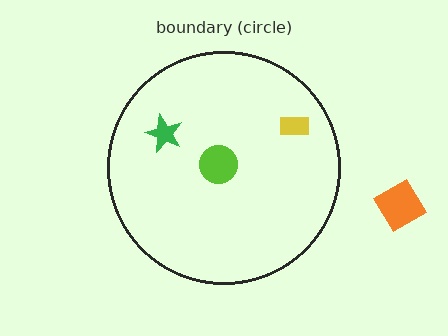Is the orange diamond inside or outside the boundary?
Outside.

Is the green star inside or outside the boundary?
Inside.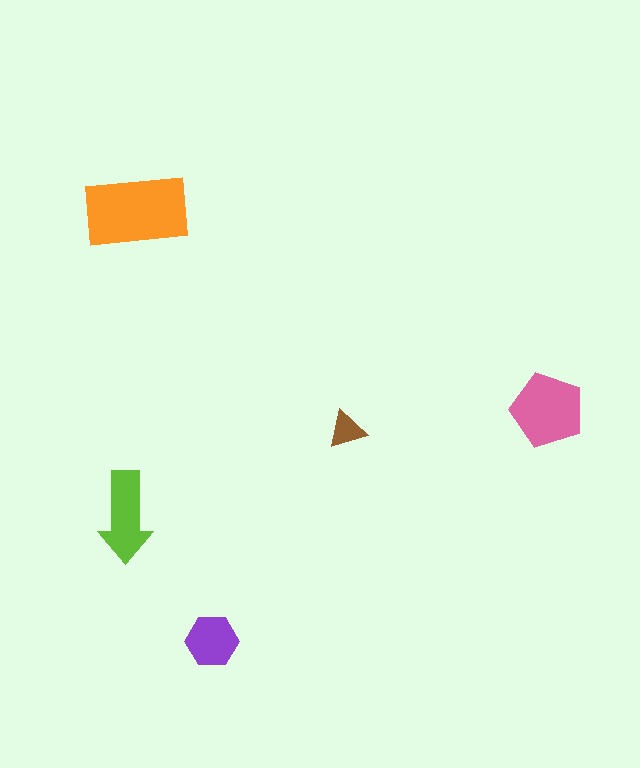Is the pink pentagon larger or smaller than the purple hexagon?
Larger.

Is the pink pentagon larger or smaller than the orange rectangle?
Smaller.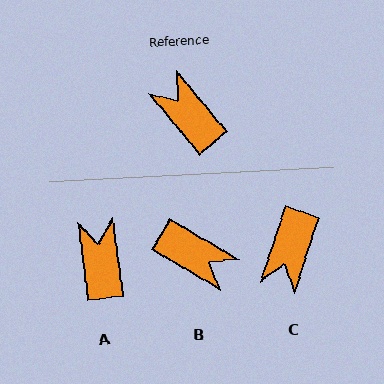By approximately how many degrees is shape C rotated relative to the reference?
Approximately 122 degrees counter-clockwise.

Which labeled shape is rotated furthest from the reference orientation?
B, about 160 degrees away.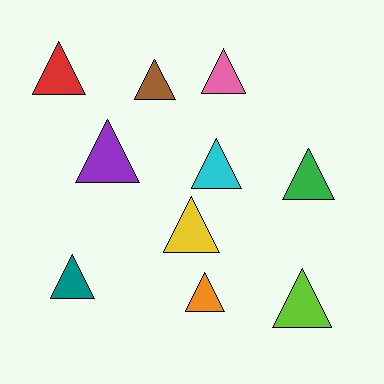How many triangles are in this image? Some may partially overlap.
There are 10 triangles.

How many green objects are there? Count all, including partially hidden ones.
There is 1 green object.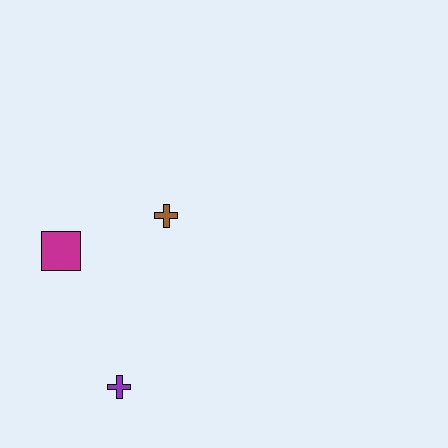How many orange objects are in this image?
There are no orange objects.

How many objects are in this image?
There are 3 objects.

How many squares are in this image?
There is 1 square.